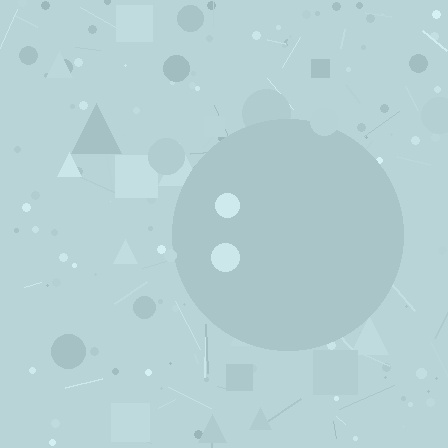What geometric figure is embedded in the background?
A circle is embedded in the background.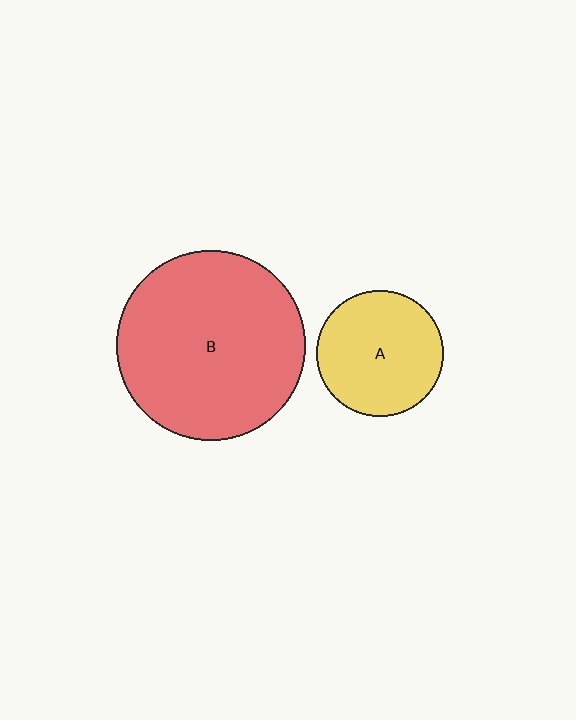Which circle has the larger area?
Circle B (red).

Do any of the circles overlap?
No, none of the circles overlap.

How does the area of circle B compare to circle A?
Approximately 2.2 times.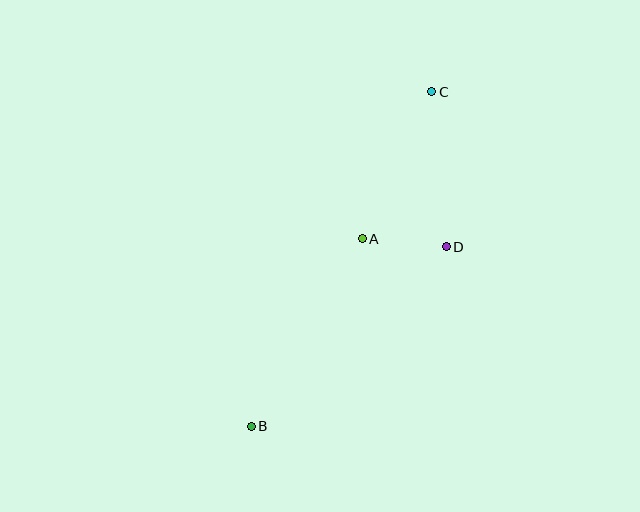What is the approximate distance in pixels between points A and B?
The distance between A and B is approximately 218 pixels.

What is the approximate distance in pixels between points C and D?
The distance between C and D is approximately 156 pixels.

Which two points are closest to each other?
Points A and D are closest to each other.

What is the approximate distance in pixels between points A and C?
The distance between A and C is approximately 162 pixels.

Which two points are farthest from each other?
Points B and C are farthest from each other.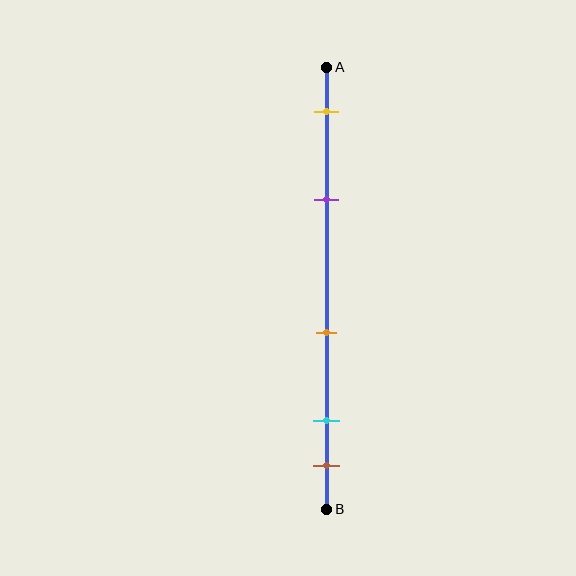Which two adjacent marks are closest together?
The cyan and brown marks are the closest adjacent pair.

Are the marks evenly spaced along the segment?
No, the marks are not evenly spaced.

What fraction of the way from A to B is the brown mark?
The brown mark is approximately 90% (0.9) of the way from A to B.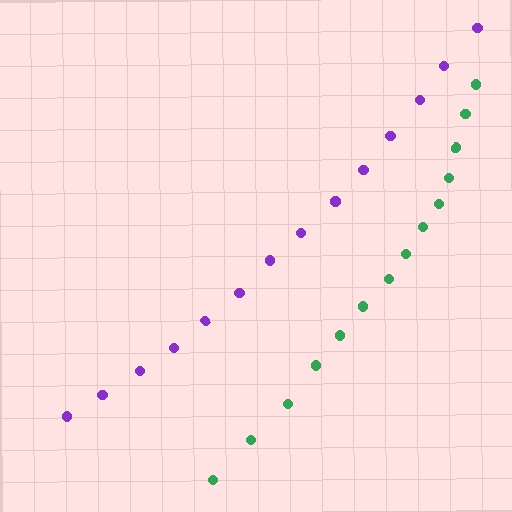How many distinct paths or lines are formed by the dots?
There are 2 distinct paths.